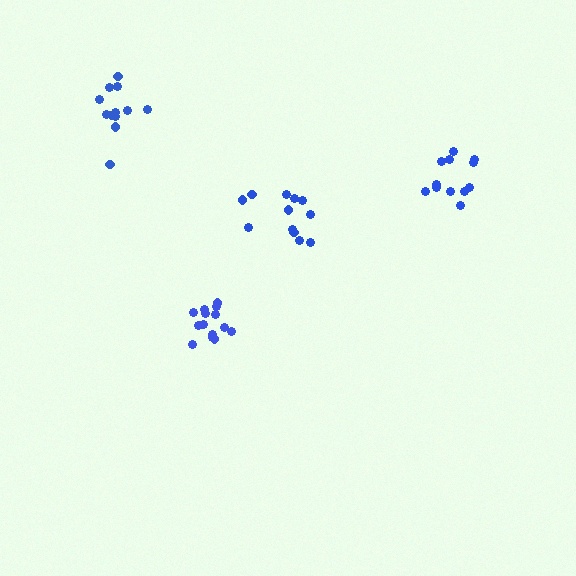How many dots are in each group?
Group 1: 12 dots, Group 2: 12 dots, Group 3: 12 dots, Group 4: 14 dots (50 total).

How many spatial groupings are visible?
There are 4 spatial groupings.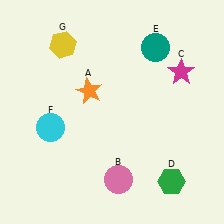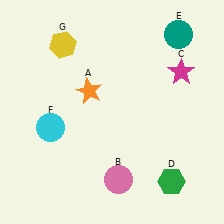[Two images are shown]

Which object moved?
The teal circle (E) moved right.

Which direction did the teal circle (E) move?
The teal circle (E) moved right.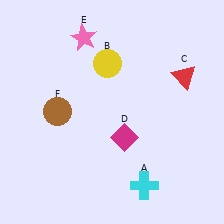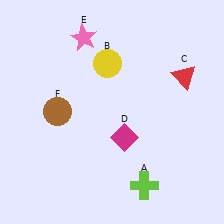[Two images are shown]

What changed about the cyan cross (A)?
In Image 1, A is cyan. In Image 2, it changed to lime.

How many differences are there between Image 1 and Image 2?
There is 1 difference between the two images.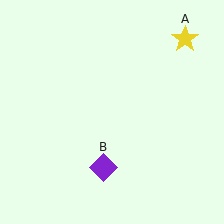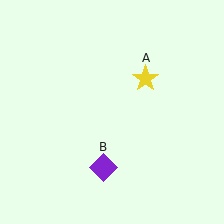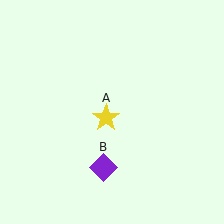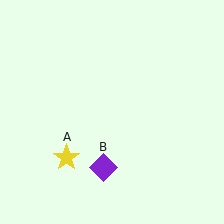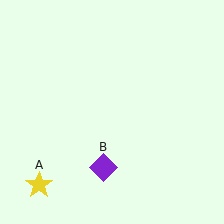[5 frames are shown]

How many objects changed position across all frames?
1 object changed position: yellow star (object A).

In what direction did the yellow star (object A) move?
The yellow star (object A) moved down and to the left.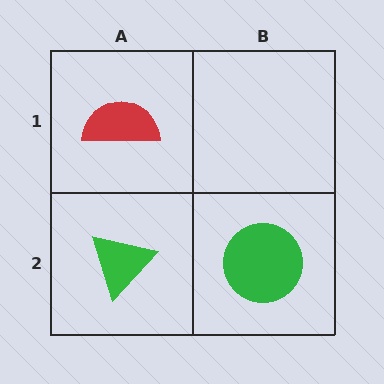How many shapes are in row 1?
1 shape.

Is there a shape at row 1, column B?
No, that cell is empty.